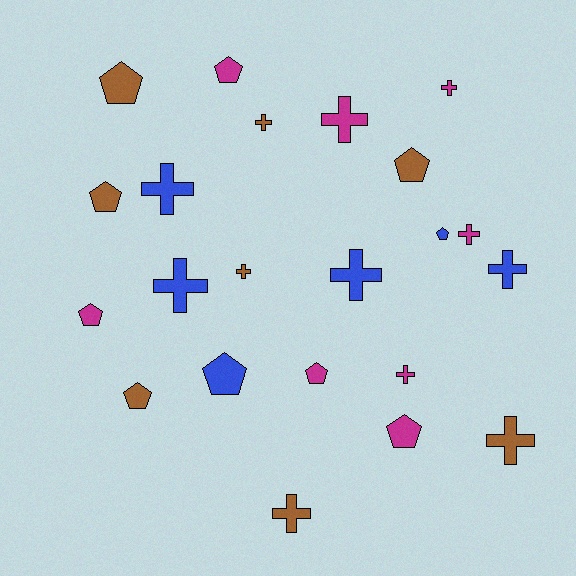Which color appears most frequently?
Magenta, with 8 objects.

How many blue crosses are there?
There are 4 blue crosses.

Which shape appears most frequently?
Cross, with 12 objects.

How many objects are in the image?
There are 22 objects.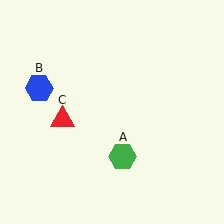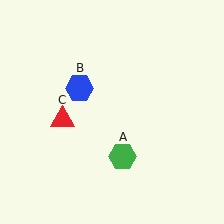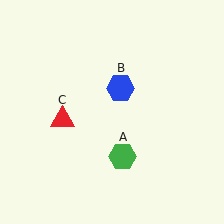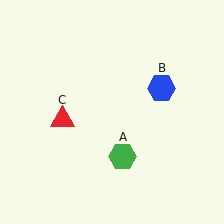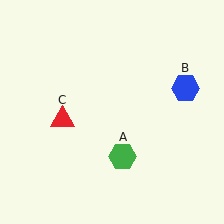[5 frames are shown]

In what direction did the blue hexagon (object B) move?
The blue hexagon (object B) moved right.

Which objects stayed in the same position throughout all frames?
Green hexagon (object A) and red triangle (object C) remained stationary.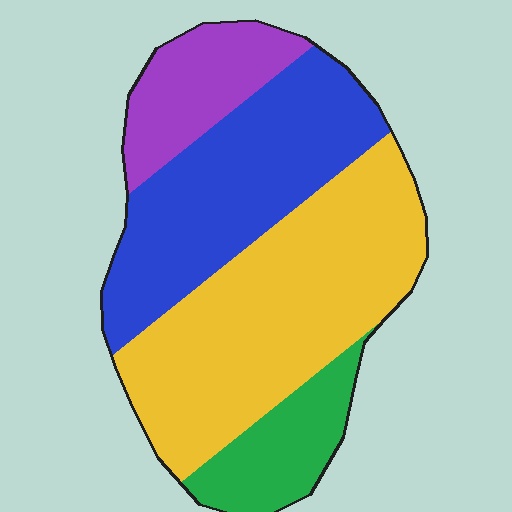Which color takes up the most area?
Yellow, at roughly 45%.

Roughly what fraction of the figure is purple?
Purple takes up less than a sixth of the figure.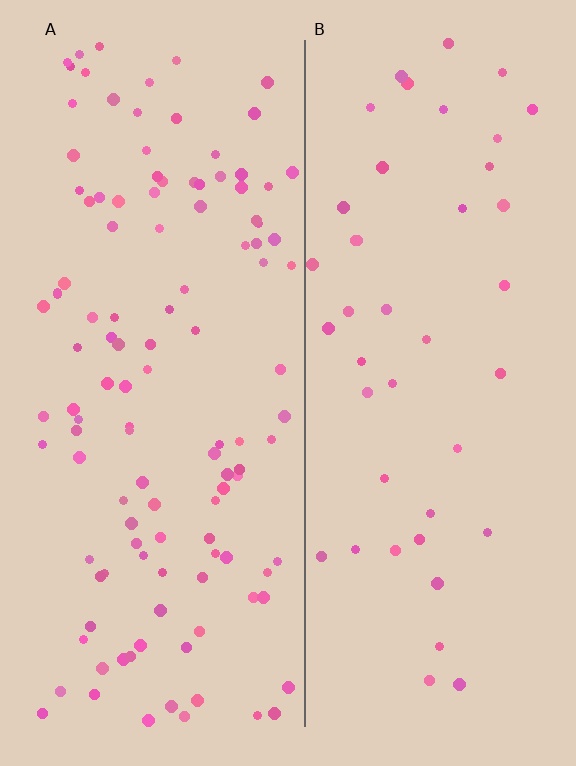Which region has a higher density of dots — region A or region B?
A (the left).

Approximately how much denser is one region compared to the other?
Approximately 2.7× — region A over region B.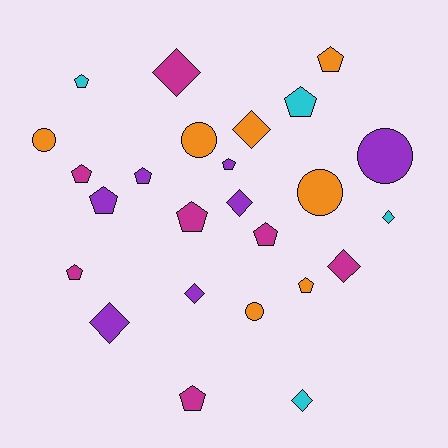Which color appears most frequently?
Magenta, with 7 objects.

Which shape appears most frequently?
Pentagon, with 12 objects.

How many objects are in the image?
There are 25 objects.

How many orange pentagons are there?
There are 2 orange pentagons.